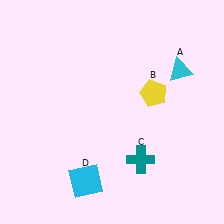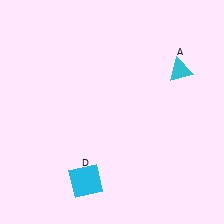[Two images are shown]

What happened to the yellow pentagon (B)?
The yellow pentagon (B) was removed in Image 2. It was in the top-right area of Image 1.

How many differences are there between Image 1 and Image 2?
There are 2 differences between the two images.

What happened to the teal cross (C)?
The teal cross (C) was removed in Image 2. It was in the bottom-right area of Image 1.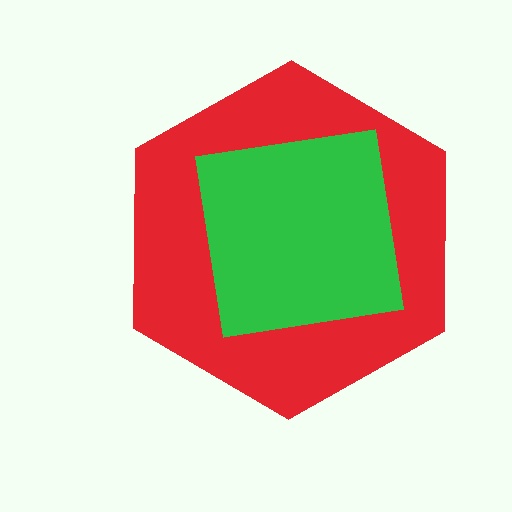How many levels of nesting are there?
2.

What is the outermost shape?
The red hexagon.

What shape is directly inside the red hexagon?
The green square.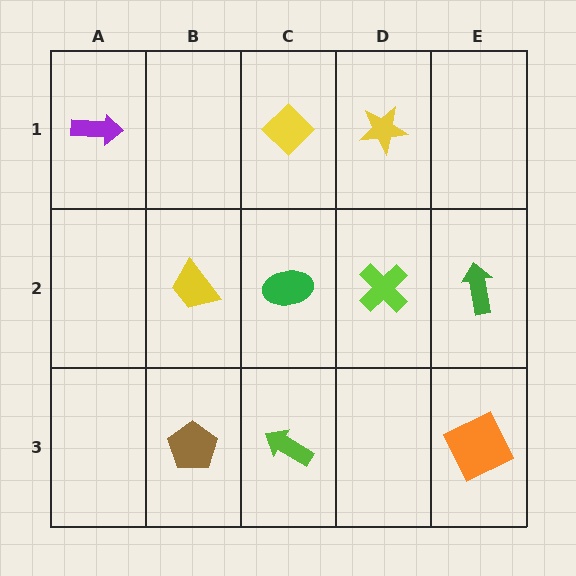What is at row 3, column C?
A lime arrow.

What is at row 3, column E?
An orange square.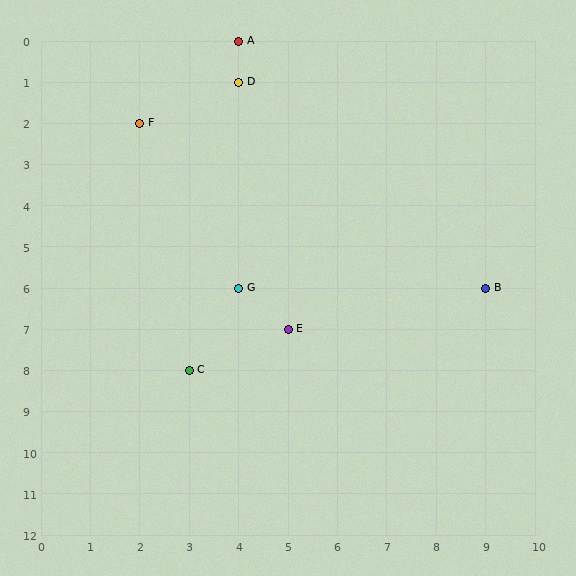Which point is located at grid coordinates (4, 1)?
Point D is at (4, 1).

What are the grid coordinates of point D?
Point D is at grid coordinates (4, 1).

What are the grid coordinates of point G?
Point G is at grid coordinates (4, 6).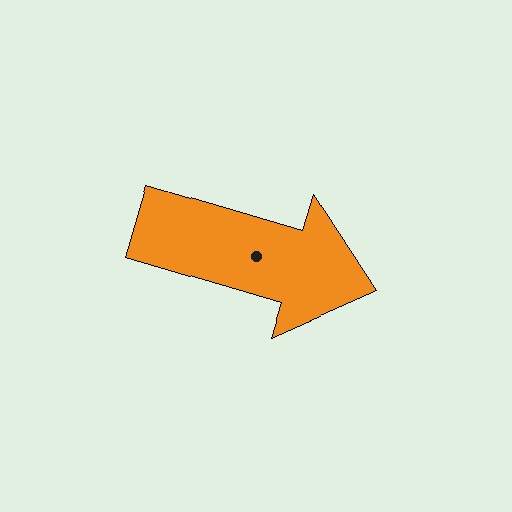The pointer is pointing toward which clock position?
Roughly 4 o'clock.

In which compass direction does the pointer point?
East.